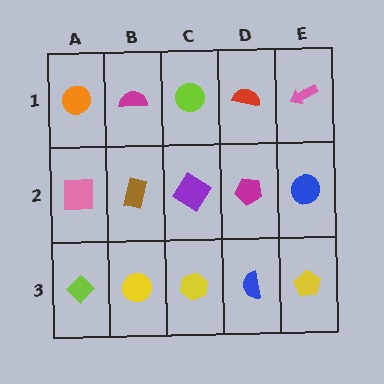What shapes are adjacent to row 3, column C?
A purple diamond (row 2, column C), a yellow circle (row 3, column B), a blue semicircle (row 3, column D).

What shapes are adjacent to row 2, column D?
A red semicircle (row 1, column D), a blue semicircle (row 3, column D), a purple diamond (row 2, column C), a blue circle (row 2, column E).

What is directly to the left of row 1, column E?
A red semicircle.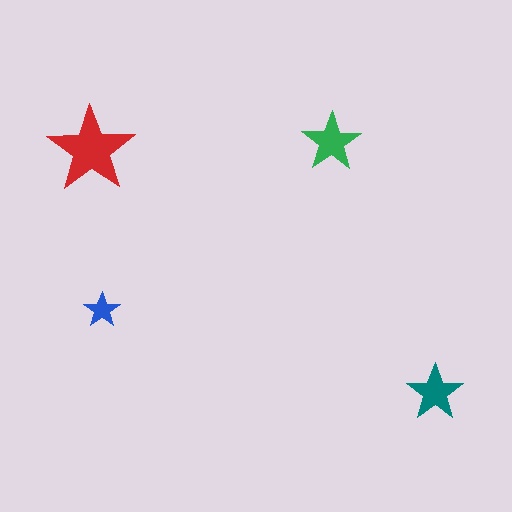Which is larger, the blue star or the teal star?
The teal one.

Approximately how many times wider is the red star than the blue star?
About 2.5 times wider.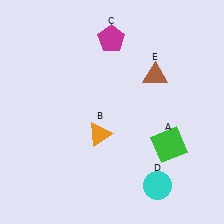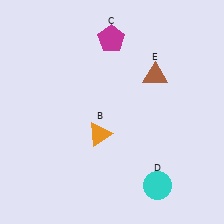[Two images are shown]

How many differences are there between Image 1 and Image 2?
There is 1 difference between the two images.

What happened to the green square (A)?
The green square (A) was removed in Image 2. It was in the bottom-right area of Image 1.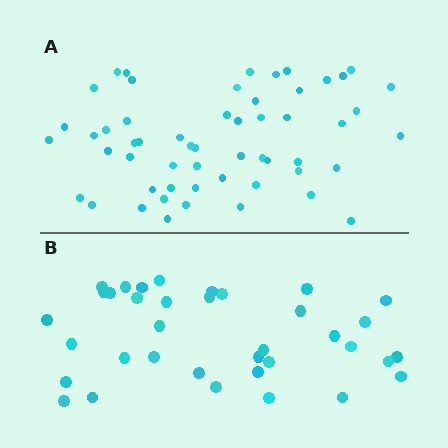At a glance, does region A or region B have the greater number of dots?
Region A (the top region) has more dots.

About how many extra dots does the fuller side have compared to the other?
Region A has approximately 20 more dots than region B.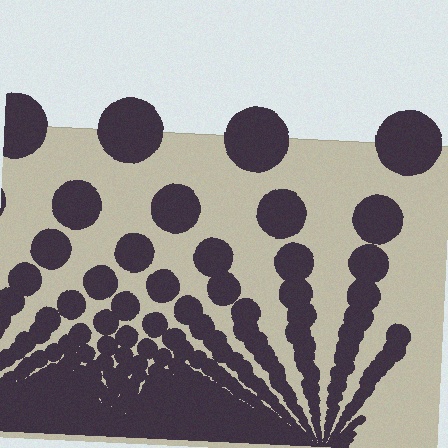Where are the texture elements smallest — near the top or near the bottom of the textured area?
Near the bottom.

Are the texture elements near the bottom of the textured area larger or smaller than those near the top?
Smaller. The gradient is inverted — elements near the bottom are smaller and denser.